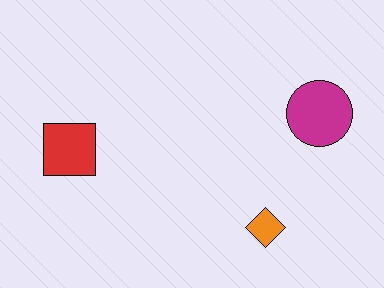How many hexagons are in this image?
There are no hexagons.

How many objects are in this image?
There are 3 objects.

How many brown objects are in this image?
There are no brown objects.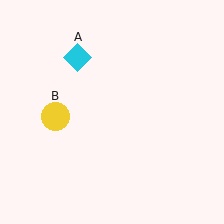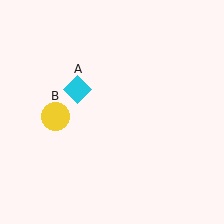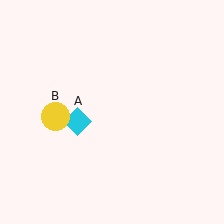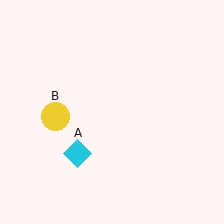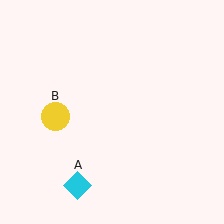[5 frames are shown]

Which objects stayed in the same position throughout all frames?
Yellow circle (object B) remained stationary.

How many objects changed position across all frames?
1 object changed position: cyan diamond (object A).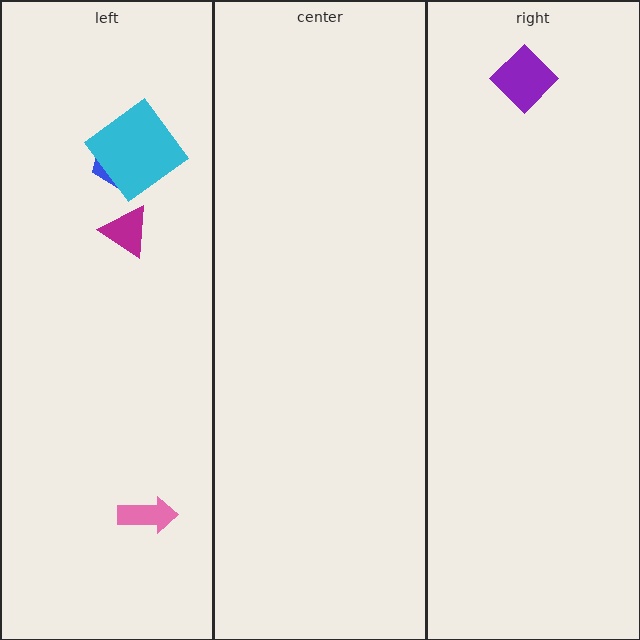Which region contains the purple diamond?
The right region.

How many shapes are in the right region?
1.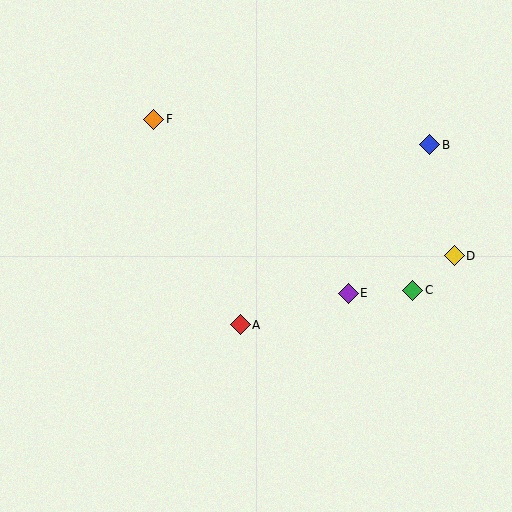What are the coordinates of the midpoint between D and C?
The midpoint between D and C is at (433, 273).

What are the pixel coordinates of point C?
Point C is at (413, 290).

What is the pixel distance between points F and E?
The distance between F and E is 261 pixels.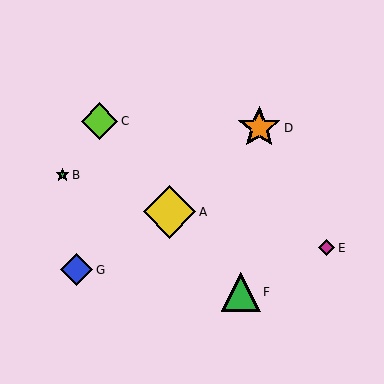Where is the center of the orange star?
The center of the orange star is at (259, 128).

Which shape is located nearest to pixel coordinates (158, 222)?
The yellow diamond (labeled A) at (170, 212) is nearest to that location.